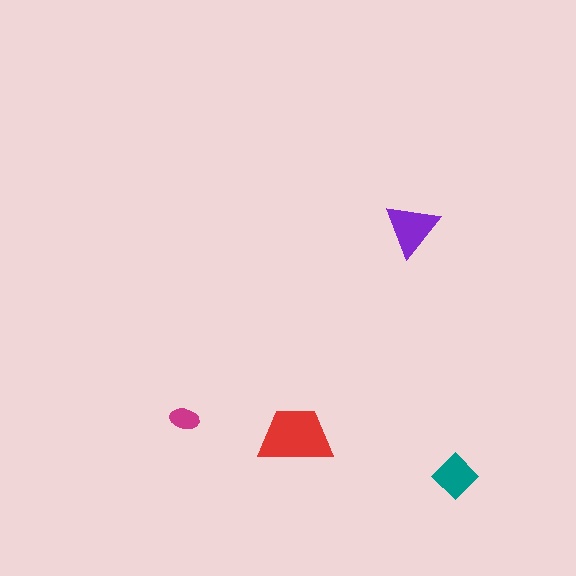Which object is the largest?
The red trapezoid.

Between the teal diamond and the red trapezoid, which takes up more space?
The red trapezoid.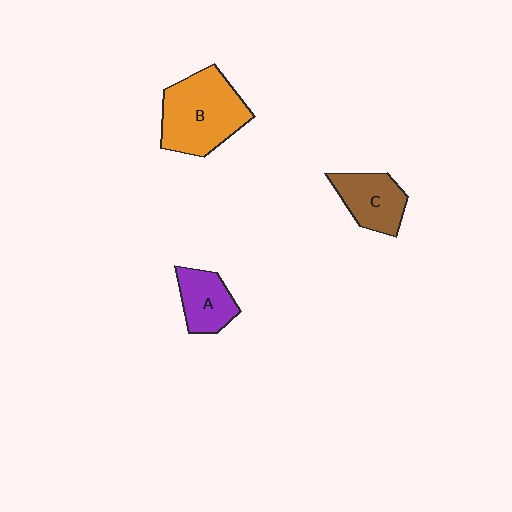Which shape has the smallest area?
Shape A (purple).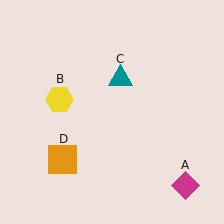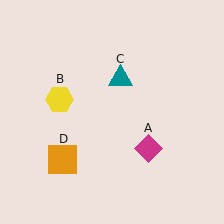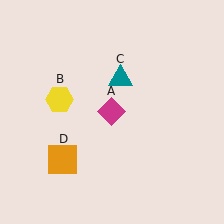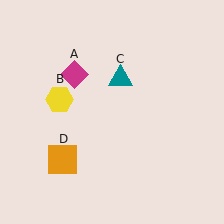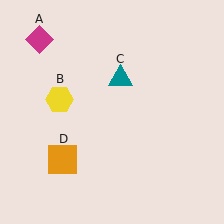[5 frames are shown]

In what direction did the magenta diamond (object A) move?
The magenta diamond (object A) moved up and to the left.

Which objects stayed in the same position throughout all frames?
Yellow hexagon (object B) and teal triangle (object C) and orange square (object D) remained stationary.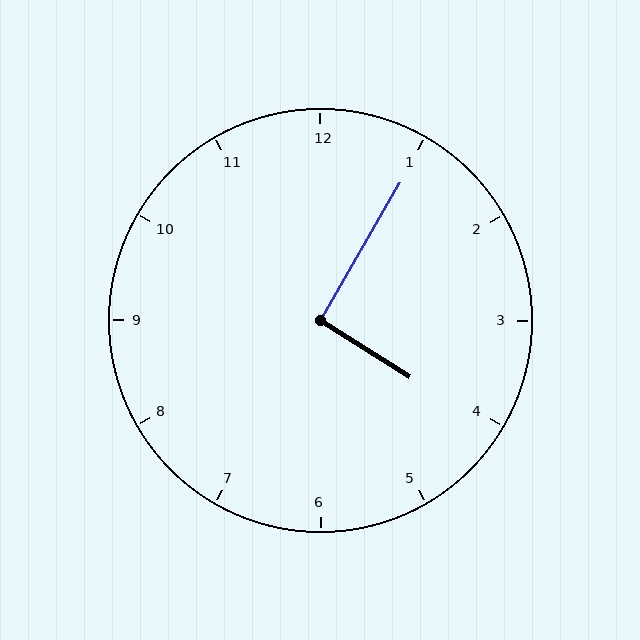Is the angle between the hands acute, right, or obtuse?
It is right.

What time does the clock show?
4:05.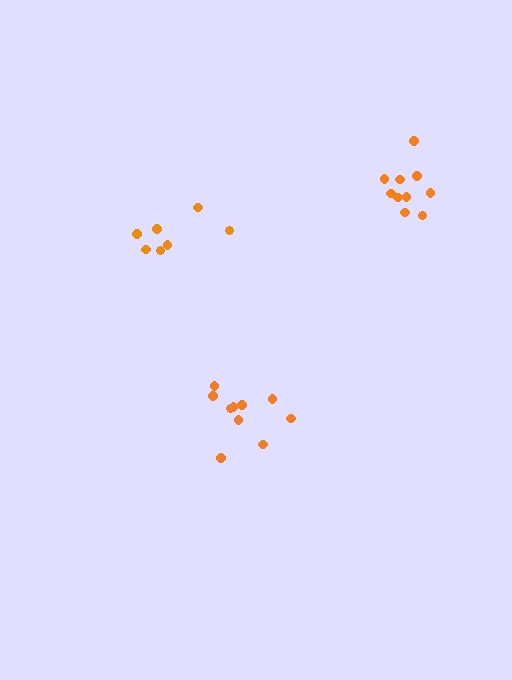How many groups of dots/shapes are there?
There are 3 groups.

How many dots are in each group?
Group 1: 10 dots, Group 2: 10 dots, Group 3: 7 dots (27 total).